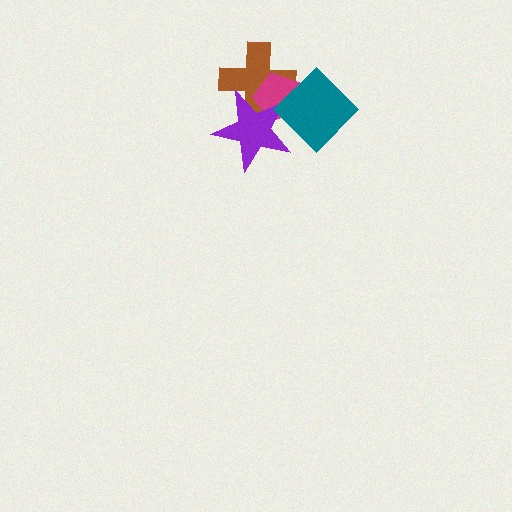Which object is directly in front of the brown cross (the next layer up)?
The magenta pentagon is directly in front of the brown cross.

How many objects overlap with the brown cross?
3 objects overlap with the brown cross.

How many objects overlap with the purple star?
3 objects overlap with the purple star.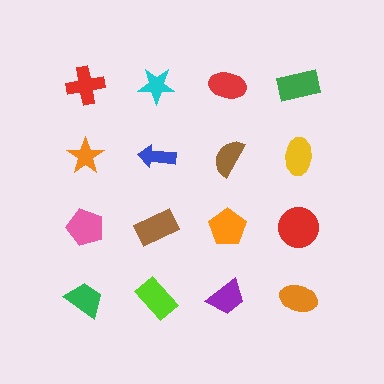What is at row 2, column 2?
A blue arrow.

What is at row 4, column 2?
A lime rectangle.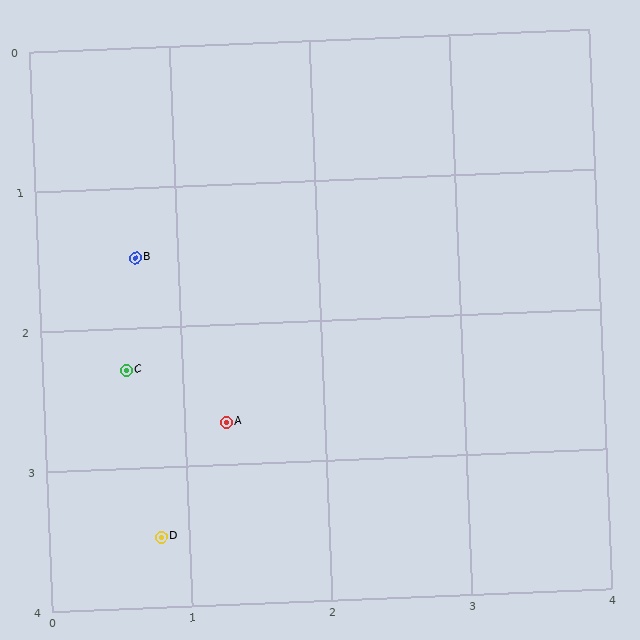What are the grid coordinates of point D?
Point D is at approximately (0.8, 3.5).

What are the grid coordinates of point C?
Point C is at approximately (0.6, 2.3).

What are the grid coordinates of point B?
Point B is at approximately (0.7, 1.5).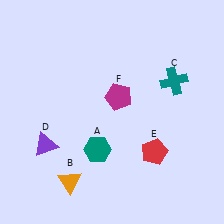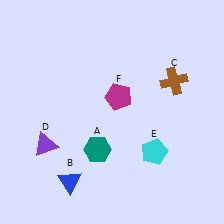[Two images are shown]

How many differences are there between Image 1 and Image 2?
There are 3 differences between the two images.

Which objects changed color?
B changed from orange to blue. C changed from teal to brown. E changed from red to cyan.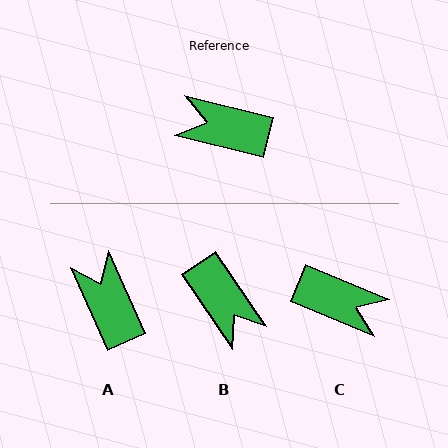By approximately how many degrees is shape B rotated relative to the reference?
Approximately 138 degrees counter-clockwise.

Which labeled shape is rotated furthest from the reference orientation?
C, about 171 degrees away.